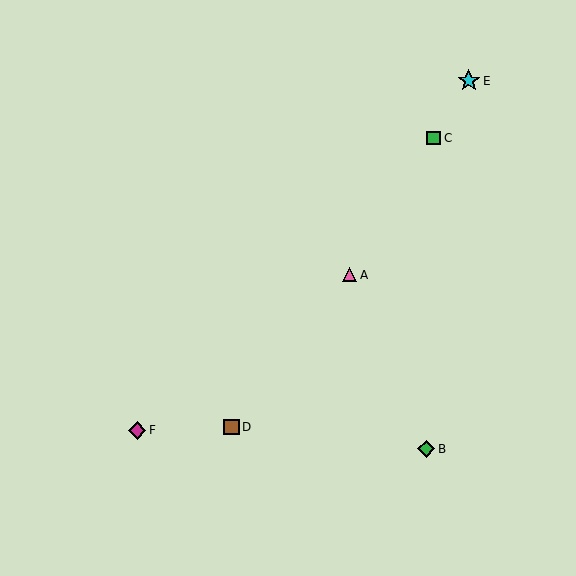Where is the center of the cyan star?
The center of the cyan star is at (469, 81).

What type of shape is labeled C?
Shape C is a green square.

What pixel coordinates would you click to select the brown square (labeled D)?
Click at (231, 427) to select the brown square D.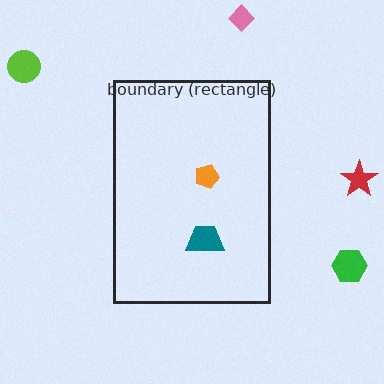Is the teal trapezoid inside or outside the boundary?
Inside.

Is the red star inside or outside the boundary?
Outside.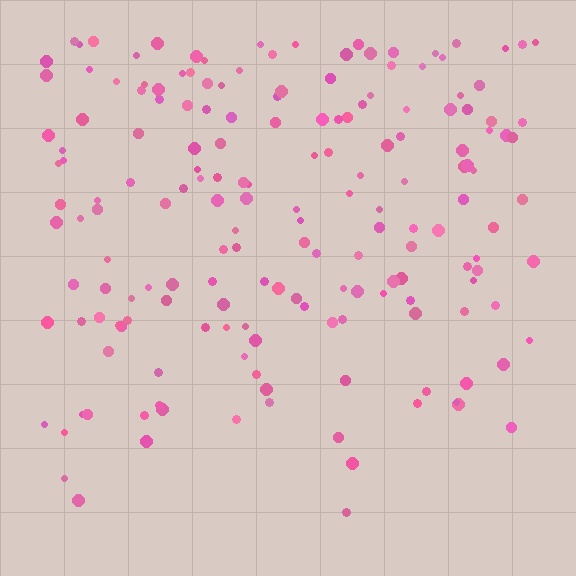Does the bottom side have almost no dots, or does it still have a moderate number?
Still a moderate number, just noticeably fewer than the top.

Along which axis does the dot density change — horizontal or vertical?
Vertical.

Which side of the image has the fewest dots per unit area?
The bottom.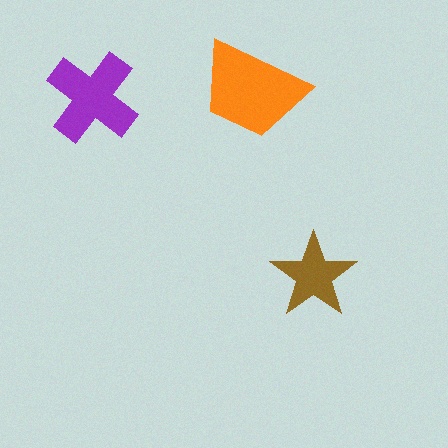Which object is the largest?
The orange trapezoid.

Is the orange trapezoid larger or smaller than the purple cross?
Larger.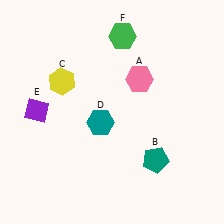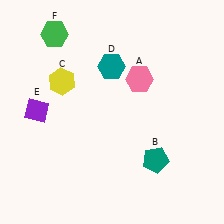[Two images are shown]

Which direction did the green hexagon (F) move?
The green hexagon (F) moved left.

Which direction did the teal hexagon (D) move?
The teal hexagon (D) moved up.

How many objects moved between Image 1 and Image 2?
2 objects moved between the two images.